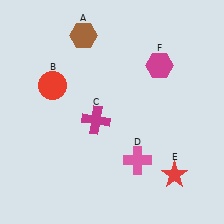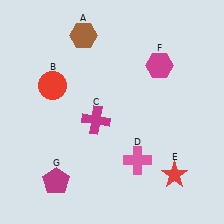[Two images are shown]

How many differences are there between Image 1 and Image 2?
There is 1 difference between the two images.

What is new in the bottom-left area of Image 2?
A magenta pentagon (G) was added in the bottom-left area of Image 2.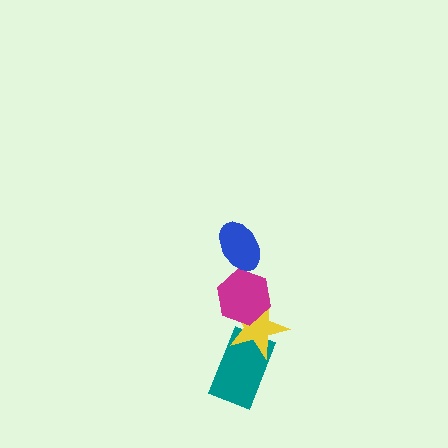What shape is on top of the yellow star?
The magenta hexagon is on top of the yellow star.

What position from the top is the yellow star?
The yellow star is 3rd from the top.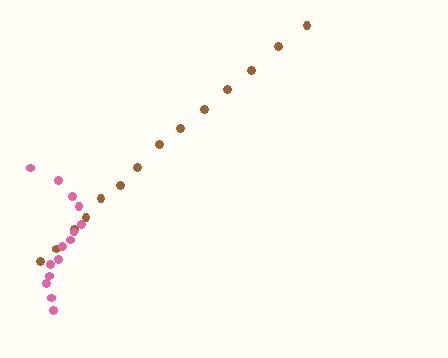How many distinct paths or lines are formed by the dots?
There are 2 distinct paths.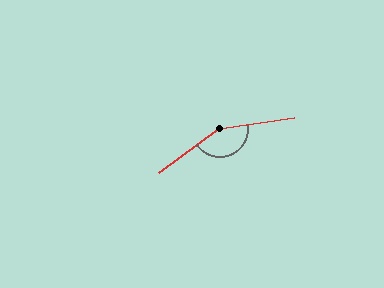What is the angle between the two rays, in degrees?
Approximately 153 degrees.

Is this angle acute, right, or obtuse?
It is obtuse.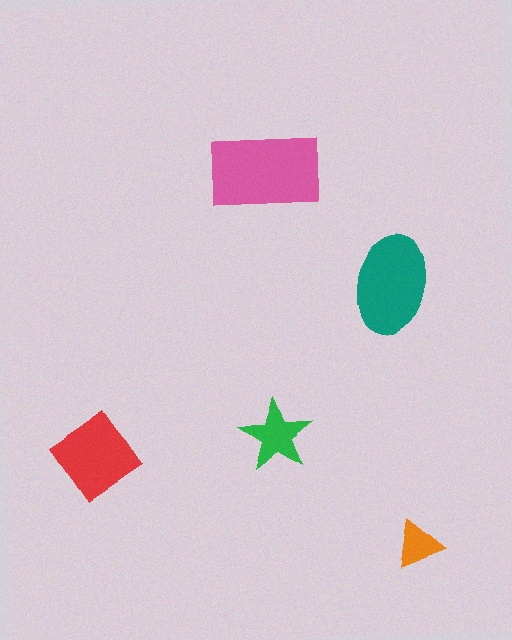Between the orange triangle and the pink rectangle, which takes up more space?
The pink rectangle.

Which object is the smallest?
The orange triangle.